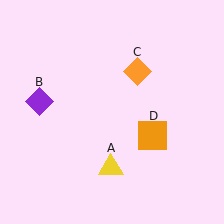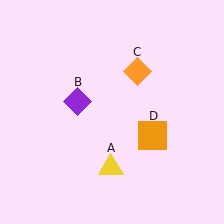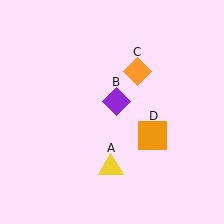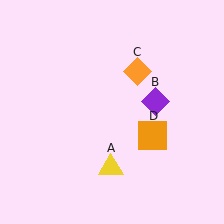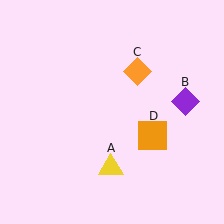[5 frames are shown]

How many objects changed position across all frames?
1 object changed position: purple diamond (object B).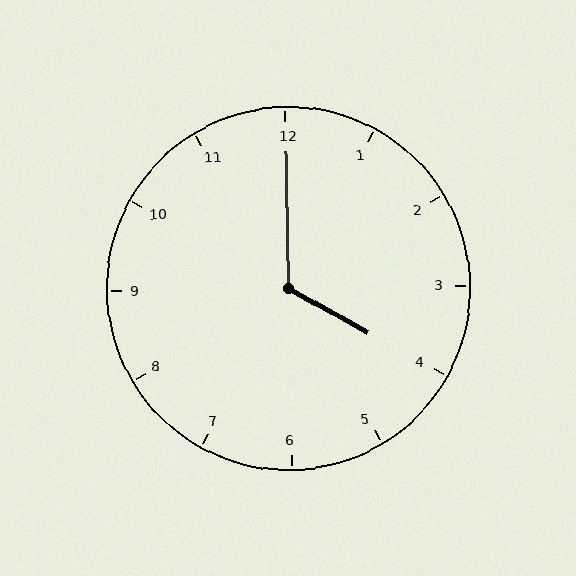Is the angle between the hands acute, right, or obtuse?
It is obtuse.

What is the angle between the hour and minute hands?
Approximately 120 degrees.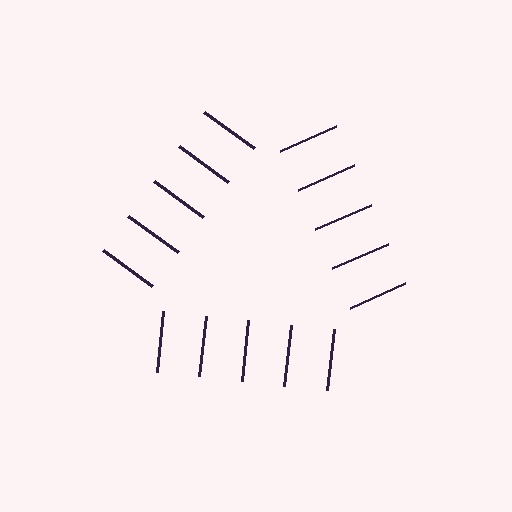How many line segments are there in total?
15 — 5 along each of the 3 edges.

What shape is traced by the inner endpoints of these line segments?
An illusory triangle — the line segments terminate on its edges but no continuous stroke is drawn.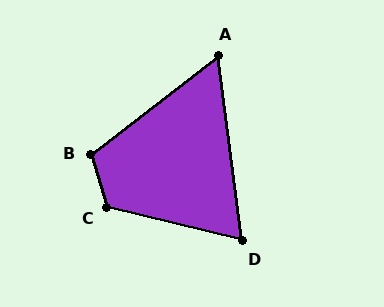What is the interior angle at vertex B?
Approximately 111 degrees (obtuse).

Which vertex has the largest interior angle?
C, at approximately 120 degrees.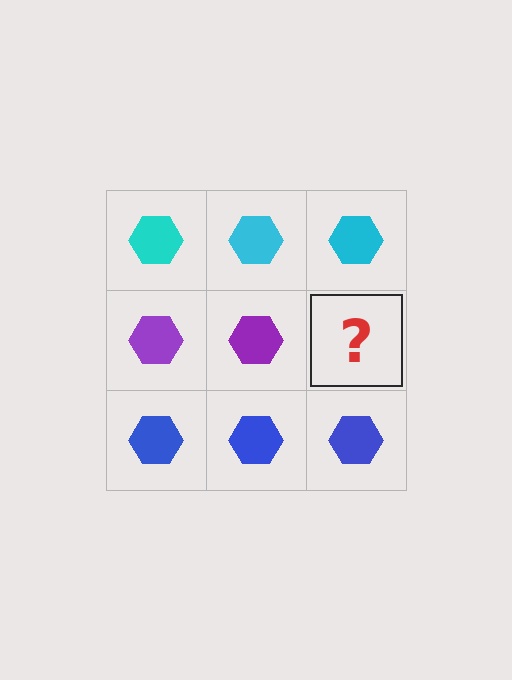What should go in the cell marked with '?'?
The missing cell should contain a purple hexagon.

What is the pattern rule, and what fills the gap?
The rule is that each row has a consistent color. The gap should be filled with a purple hexagon.